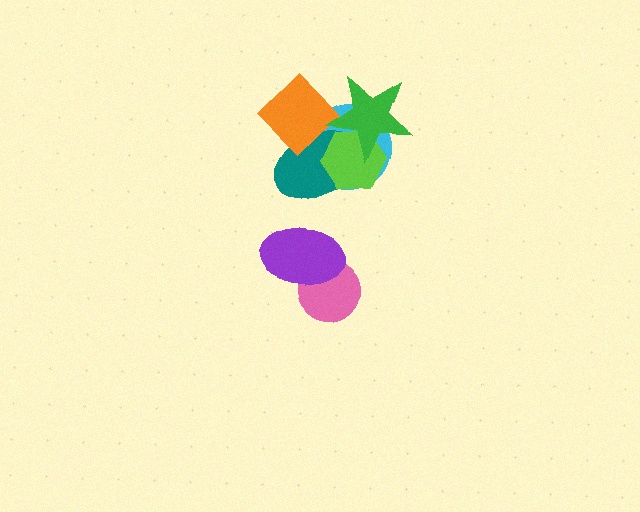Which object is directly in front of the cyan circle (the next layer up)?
The teal ellipse is directly in front of the cyan circle.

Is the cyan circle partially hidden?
Yes, it is partially covered by another shape.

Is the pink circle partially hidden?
Yes, it is partially covered by another shape.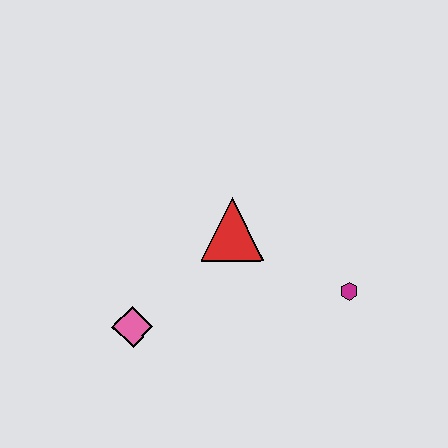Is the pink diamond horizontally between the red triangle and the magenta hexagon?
No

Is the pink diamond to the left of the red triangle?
Yes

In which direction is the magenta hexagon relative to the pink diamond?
The magenta hexagon is to the right of the pink diamond.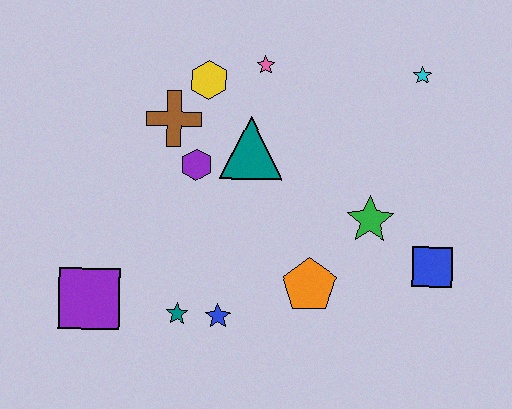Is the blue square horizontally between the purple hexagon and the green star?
No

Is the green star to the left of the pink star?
No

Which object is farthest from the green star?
The purple square is farthest from the green star.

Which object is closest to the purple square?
The teal star is closest to the purple square.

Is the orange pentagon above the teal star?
Yes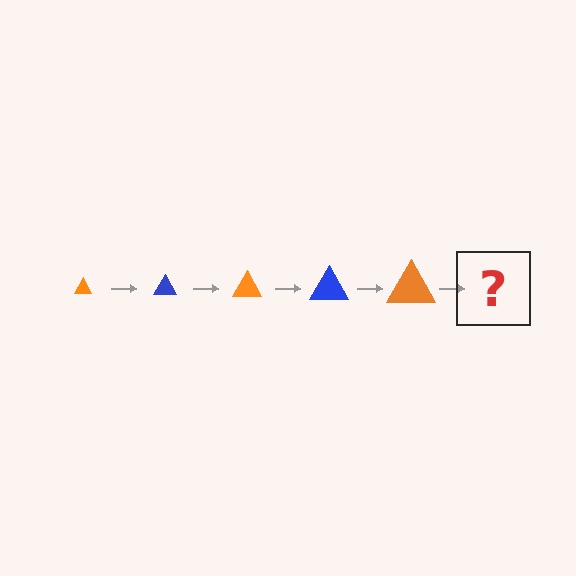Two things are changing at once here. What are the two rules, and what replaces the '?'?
The two rules are that the triangle grows larger each step and the color cycles through orange and blue. The '?' should be a blue triangle, larger than the previous one.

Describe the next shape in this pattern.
It should be a blue triangle, larger than the previous one.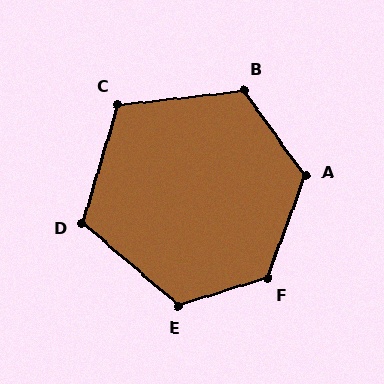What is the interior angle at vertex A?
Approximately 124 degrees (obtuse).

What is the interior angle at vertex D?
Approximately 114 degrees (obtuse).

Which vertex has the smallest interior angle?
C, at approximately 113 degrees.